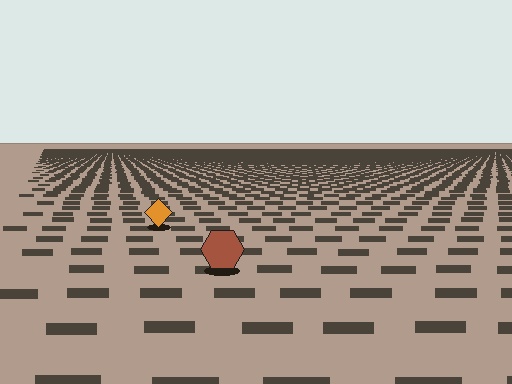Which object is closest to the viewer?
The brown hexagon is closest. The texture marks near it are larger and more spread out.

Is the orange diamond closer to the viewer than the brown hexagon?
No. The brown hexagon is closer — you can tell from the texture gradient: the ground texture is coarser near it.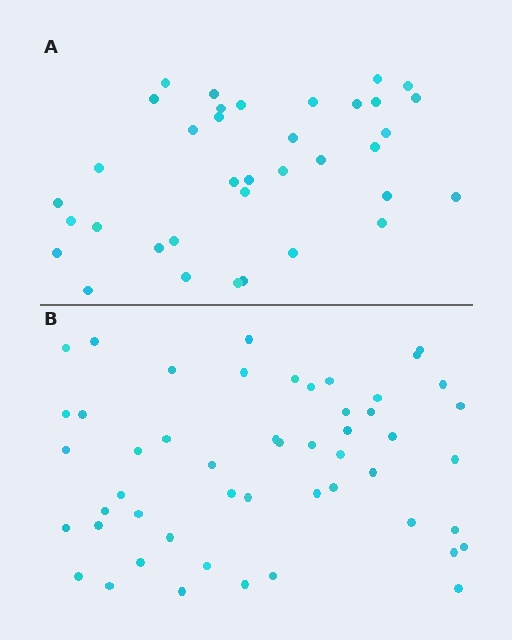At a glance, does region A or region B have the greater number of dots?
Region B (the bottom region) has more dots.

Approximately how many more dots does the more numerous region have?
Region B has approximately 15 more dots than region A.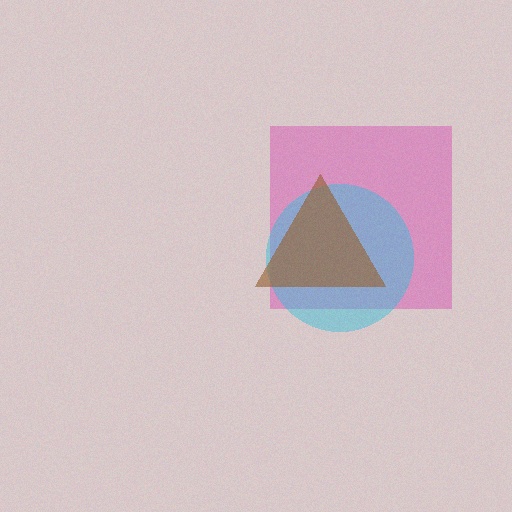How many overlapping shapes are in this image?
There are 3 overlapping shapes in the image.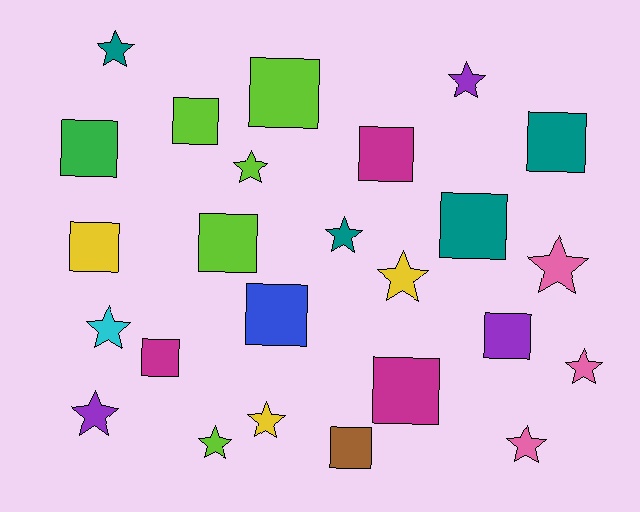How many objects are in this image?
There are 25 objects.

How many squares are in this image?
There are 13 squares.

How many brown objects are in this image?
There is 1 brown object.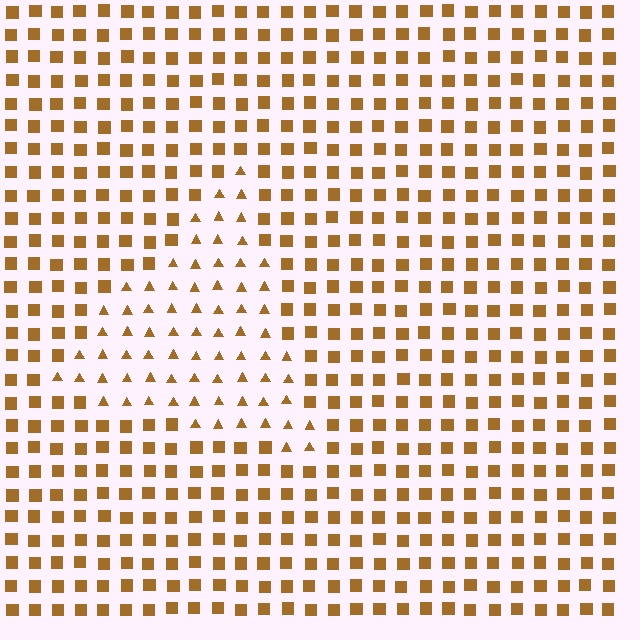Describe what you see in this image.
The image is filled with small brown elements arranged in a uniform grid. A triangle-shaped region contains triangles, while the surrounding area contains squares. The boundary is defined purely by the change in element shape.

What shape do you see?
I see a triangle.